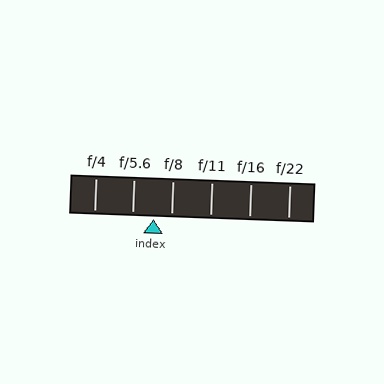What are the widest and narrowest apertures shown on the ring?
The widest aperture shown is f/4 and the narrowest is f/22.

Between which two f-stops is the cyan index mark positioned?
The index mark is between f/5.6 and f/8.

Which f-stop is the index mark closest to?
The index mark is closest to f/8.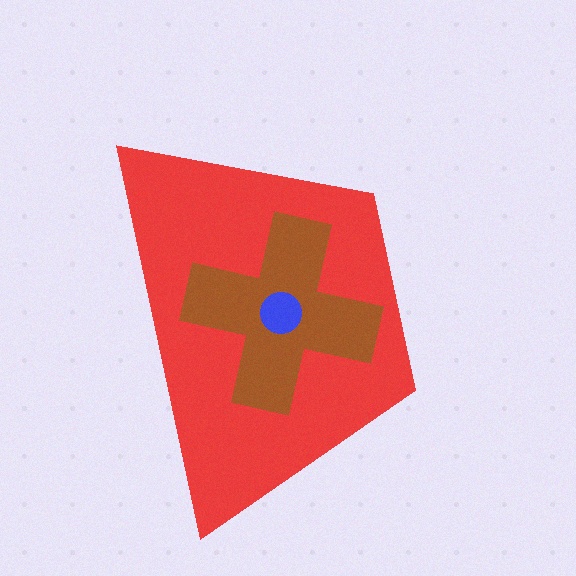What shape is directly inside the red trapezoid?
The brown cross.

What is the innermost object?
The blue circle.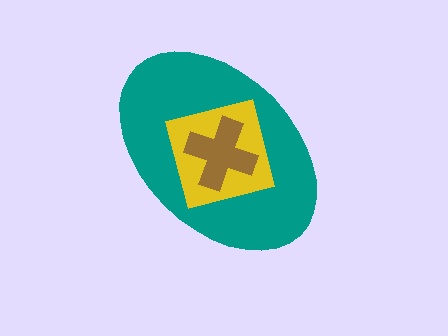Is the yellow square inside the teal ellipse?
Yes.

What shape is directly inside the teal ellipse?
The yellow square.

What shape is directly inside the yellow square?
The brown cross.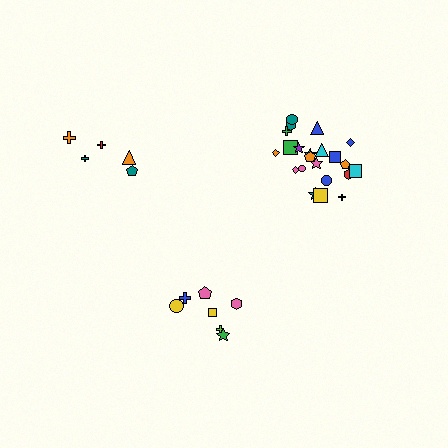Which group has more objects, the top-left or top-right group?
The top-right group.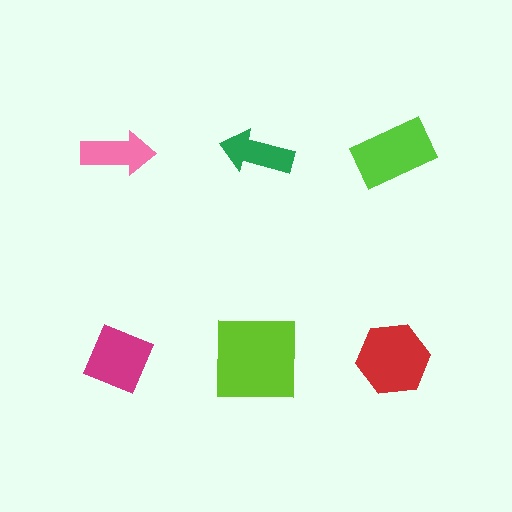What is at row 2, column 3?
A red hexagon.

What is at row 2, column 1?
A magenta diamond.